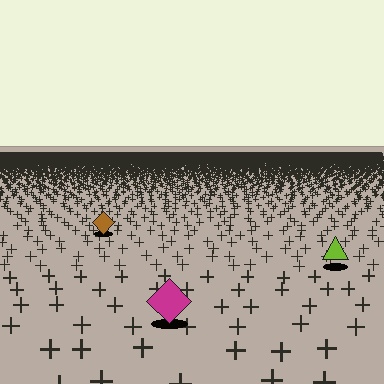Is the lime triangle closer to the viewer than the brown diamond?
Yes. The lime triangle is closer — you can tell from the texture gradient: the ground texture is coarser near it.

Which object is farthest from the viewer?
The brown diamond is farthest from the viewer. It appears smaller and the ground texture around it is denser.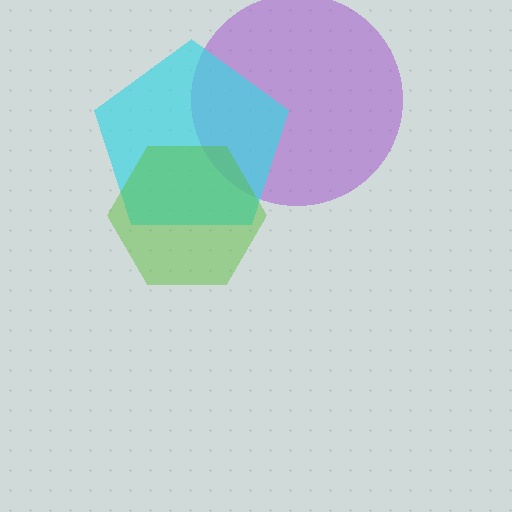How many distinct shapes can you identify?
There are 3 distinct shapes: a purple circle, a cyan pentagon, a lime hexagon.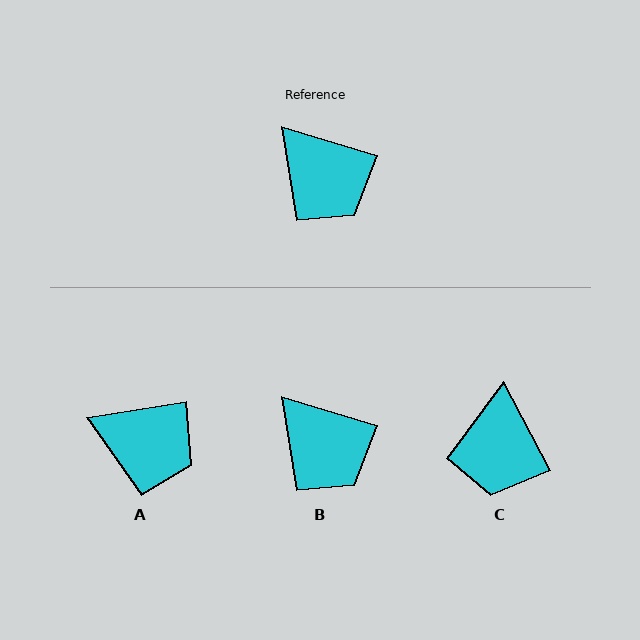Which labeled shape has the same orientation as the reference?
B.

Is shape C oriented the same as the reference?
No, it is off by about 45 degrees.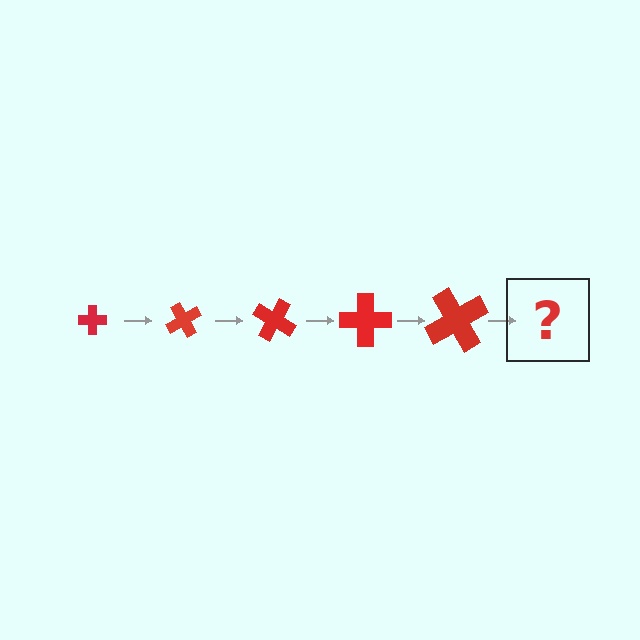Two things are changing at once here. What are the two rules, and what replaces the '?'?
The two rules are that the cross grows larger each step and it rotates 60 degrees each step. The '?' should be a cross, larger than the previous one and rotated 300 degrees from the start.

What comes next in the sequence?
The next element should be a cross, larger than the previous one and rotated 300 degrees from the start.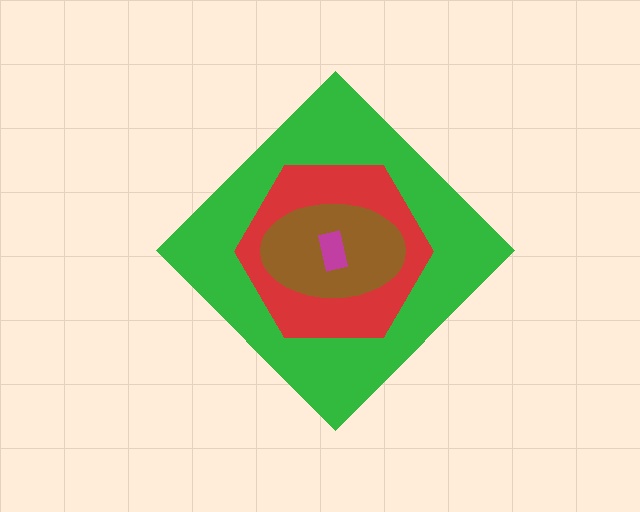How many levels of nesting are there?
4.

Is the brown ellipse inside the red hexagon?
Yes.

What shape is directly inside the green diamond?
The red hexagon.